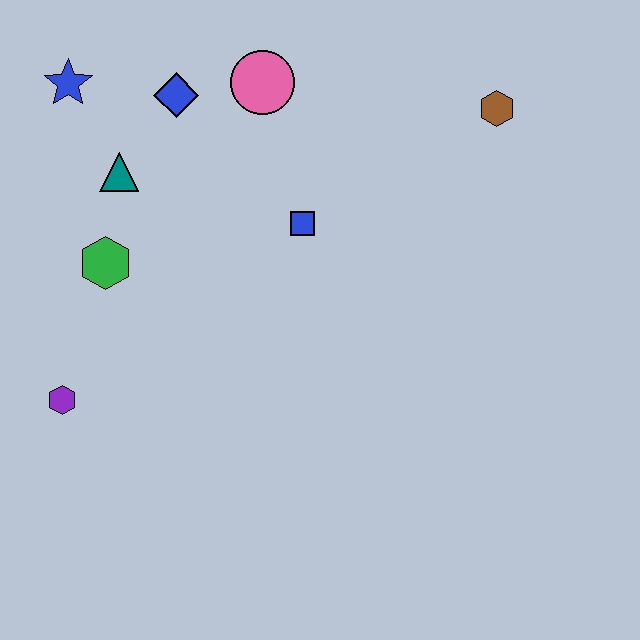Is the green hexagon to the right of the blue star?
Yes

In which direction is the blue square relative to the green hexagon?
The blue square is to the right of the green hexagon.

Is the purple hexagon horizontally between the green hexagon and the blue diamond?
No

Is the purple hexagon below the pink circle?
Yes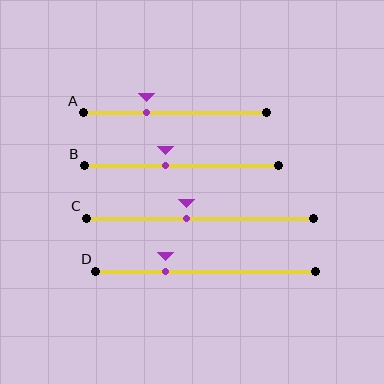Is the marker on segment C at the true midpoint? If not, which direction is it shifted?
No, the marker on segment C is shifted to the left by about 6% of the segment length.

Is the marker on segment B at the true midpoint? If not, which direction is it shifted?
No, the marker on segment B is shifted to the left by about 8% of the segment length.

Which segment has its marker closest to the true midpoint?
Segment C has its marker closest to the true midpoint.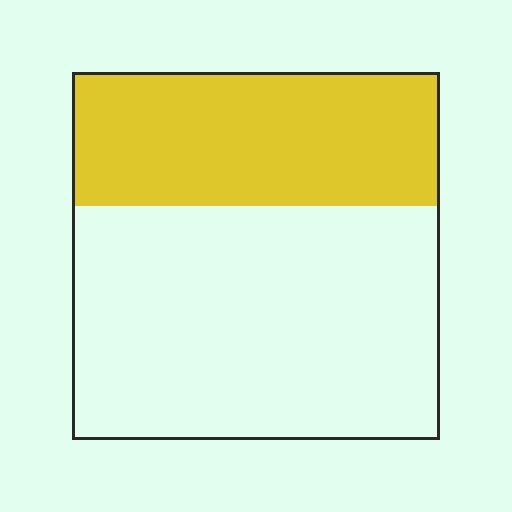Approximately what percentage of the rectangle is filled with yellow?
Approximately 35%.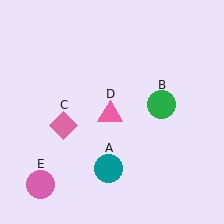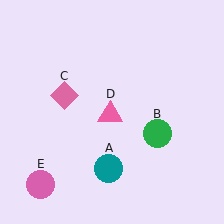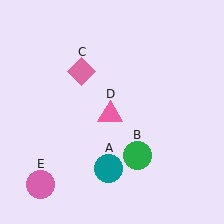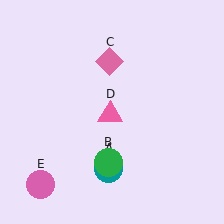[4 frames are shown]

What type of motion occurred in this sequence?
The green circle (object B), pink diamond (object C) rotated clockwise around the center of the scene.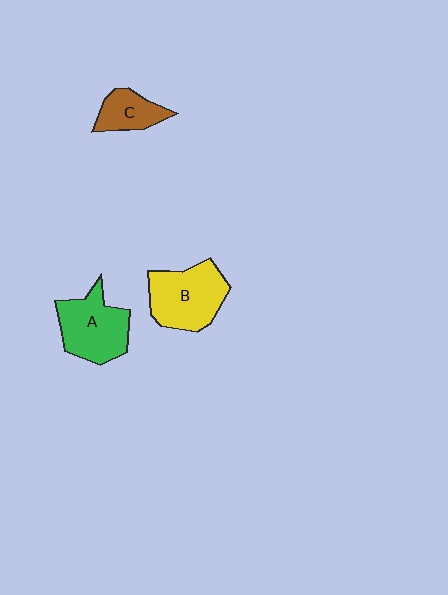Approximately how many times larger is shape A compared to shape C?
Approximately 1.8 times.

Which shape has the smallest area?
Shape C (brown).